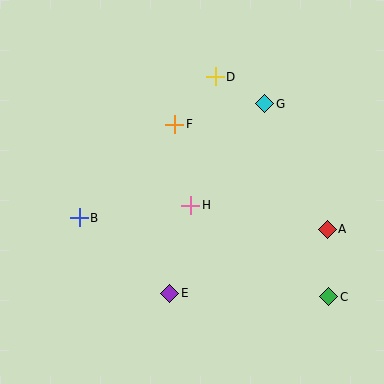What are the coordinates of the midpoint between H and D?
The midpoint between H and D is at (203, 141).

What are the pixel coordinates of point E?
Point E is at (170, 293).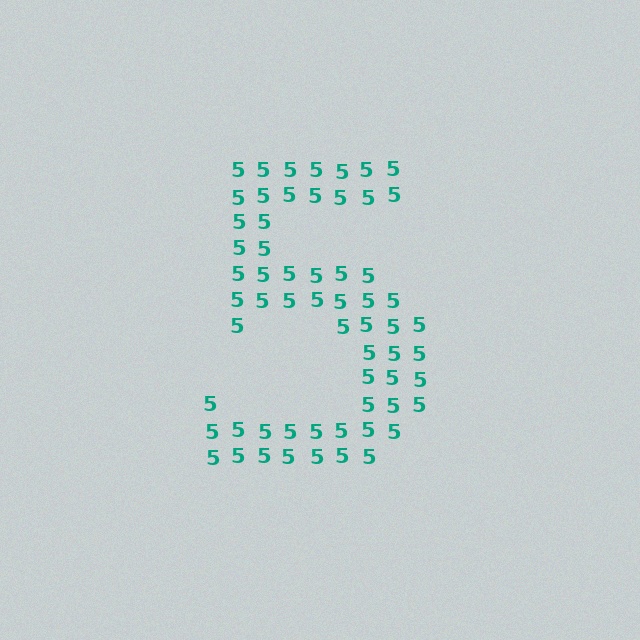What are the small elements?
The small elements are digit 5's.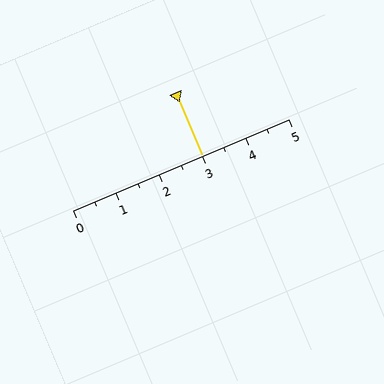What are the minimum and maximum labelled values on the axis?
The axis runs from 0 to 5.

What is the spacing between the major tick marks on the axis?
The major ticks are spaced 1 apart.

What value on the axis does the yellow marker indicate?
The marker indicates approximately 3.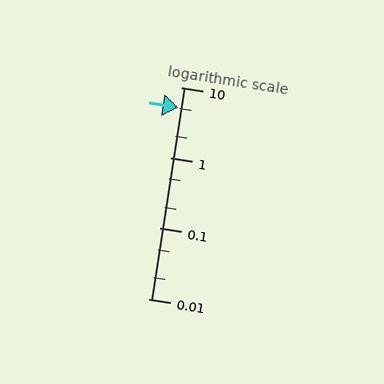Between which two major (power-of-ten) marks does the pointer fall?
The pointer is between 1 and 10.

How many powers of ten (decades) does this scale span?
The scale spans 3 decades, from 0.01 to 10.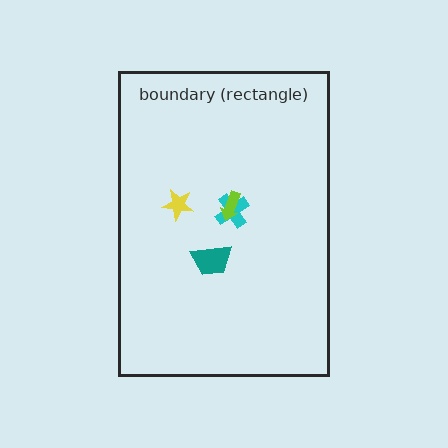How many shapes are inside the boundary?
4 inside, 0 outside.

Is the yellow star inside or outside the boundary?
Inside.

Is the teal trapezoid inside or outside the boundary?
Inside.